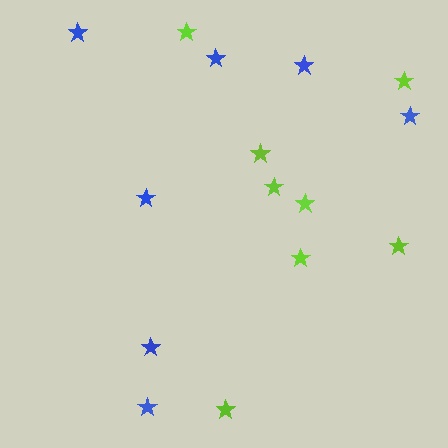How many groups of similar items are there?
There are 2 groups: one group of lime stars (8) and one group of blue stars (7).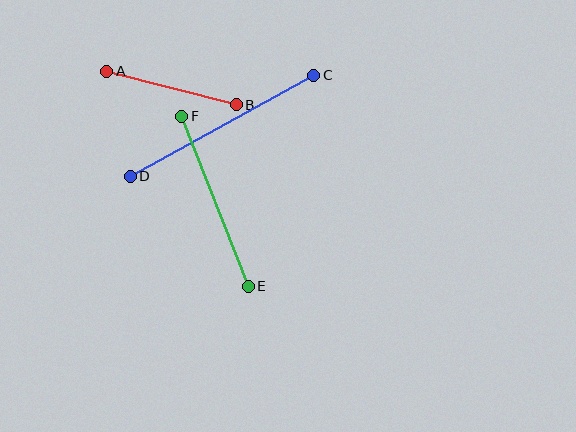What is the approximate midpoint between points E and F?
The midpoint is at approximately (215, 201) pixels.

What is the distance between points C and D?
The distance is approximately 209 pixels.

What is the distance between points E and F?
The distance is approximately 183 pixels.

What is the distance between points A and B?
The distance is approximately 134 pixels.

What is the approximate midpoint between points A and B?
The midpoint is at approximately (172, 88) pixels.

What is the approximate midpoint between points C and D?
The midpoint is at approximately (222, 126) pixels.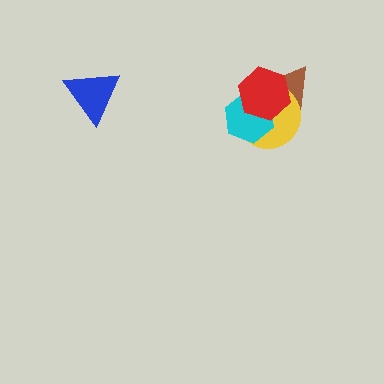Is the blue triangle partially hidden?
No, no other shape covers it.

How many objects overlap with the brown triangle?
3 objects overlap with the brown triangle.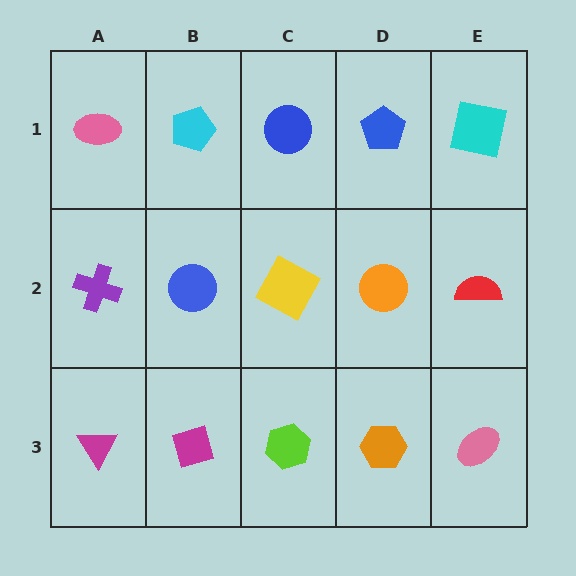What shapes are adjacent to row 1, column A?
A purple cross (row 2, column A), a cyan pentagon (row 1, column B).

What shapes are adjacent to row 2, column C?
A blue circle (row 1, column C), a lime hexagon (row 3, column C), a blue circle (row 2, column B), an orange circle (row 2, column D).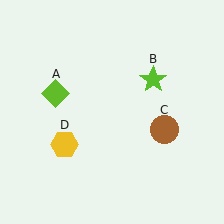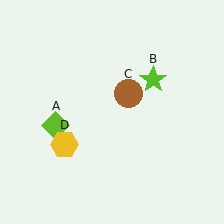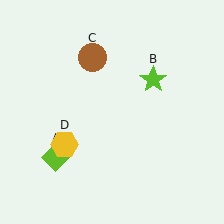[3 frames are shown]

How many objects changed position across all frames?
2 objects changed position: lime diamond (object A), brown circle (object C).